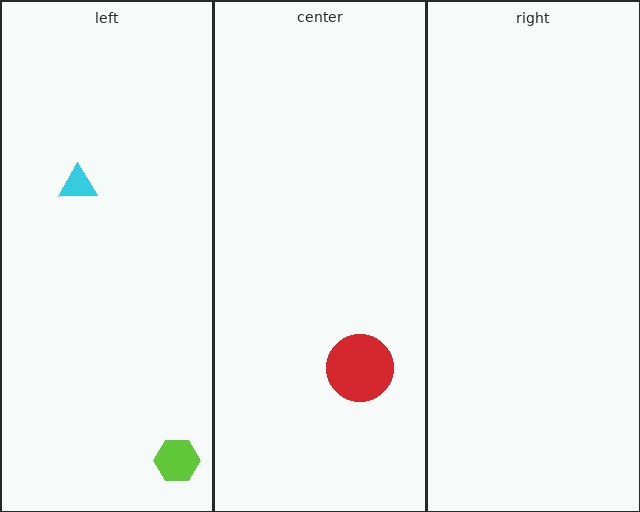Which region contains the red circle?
The center region.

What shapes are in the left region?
The cyan triangle, the lime hexagon.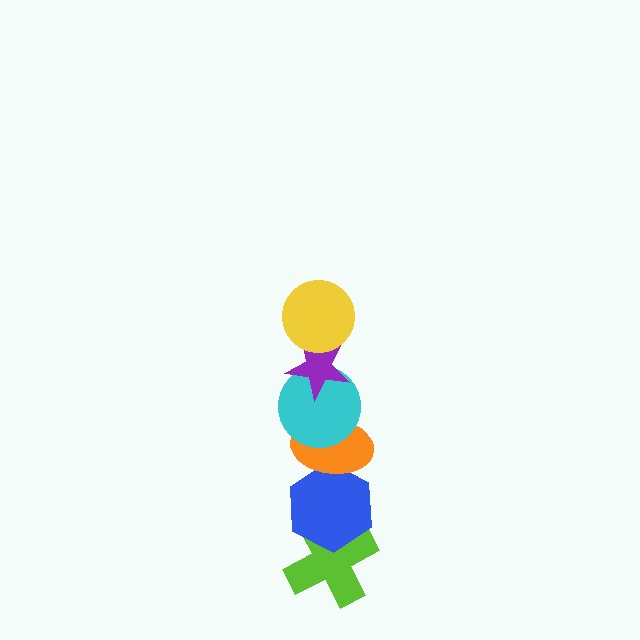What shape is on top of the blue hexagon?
The orange ellipse is on top of the blue hexagon.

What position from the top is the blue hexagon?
The blue hexagon is 5th from the top.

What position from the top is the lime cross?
The lime cross is 6th from the top.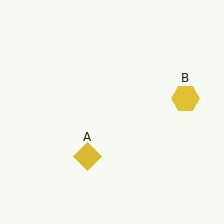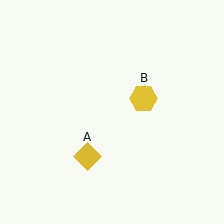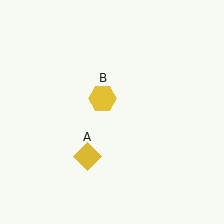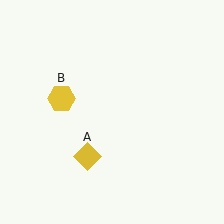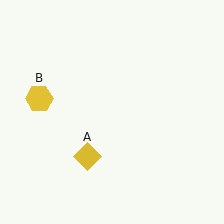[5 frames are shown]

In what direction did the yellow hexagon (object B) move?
The yellow hexagon (object B) moved left.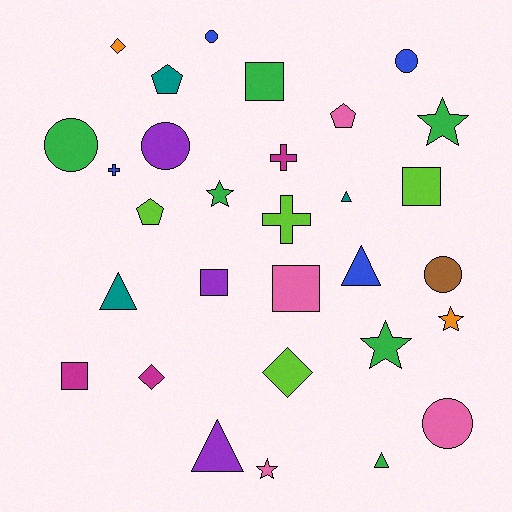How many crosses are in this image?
There are 3 crosses.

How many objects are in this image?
There are 30 objects.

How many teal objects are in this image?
There are 3 teal objects.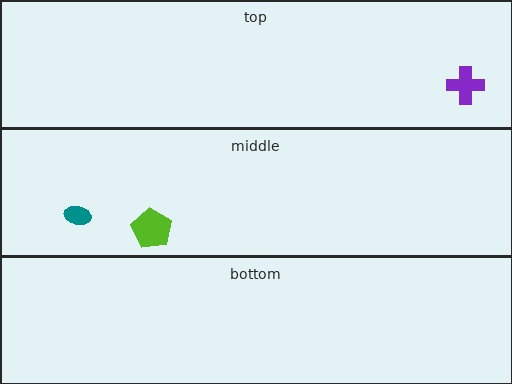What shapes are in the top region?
The purple cross.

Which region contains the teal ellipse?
The middle region.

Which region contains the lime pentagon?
The middle region.